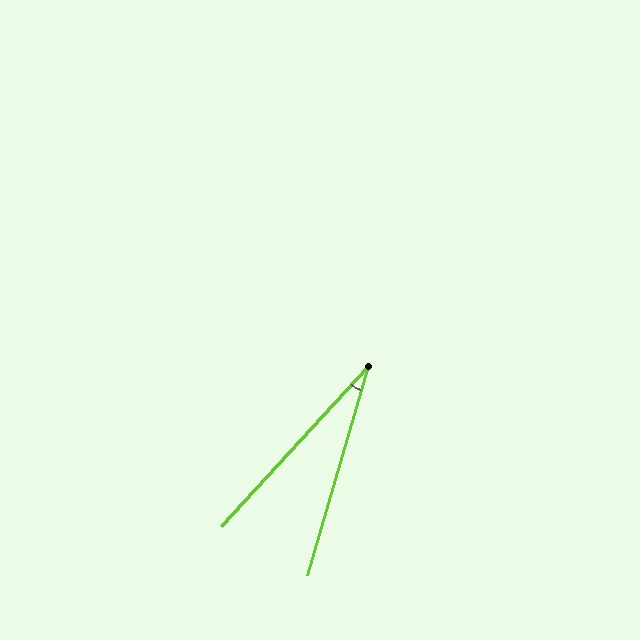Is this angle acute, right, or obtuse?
It is acute.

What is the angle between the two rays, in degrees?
Approximately 26 degrees.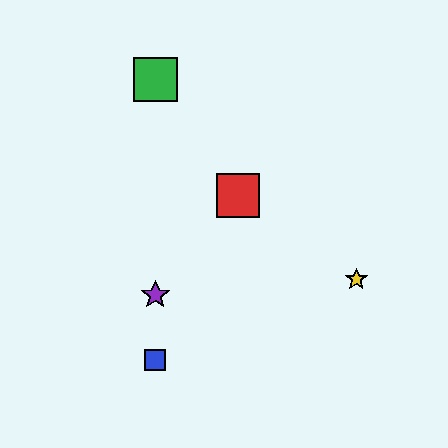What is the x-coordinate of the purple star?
The purple star is at x≈155.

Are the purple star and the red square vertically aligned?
No, the purple star is at x≈155 and the red square is at x≈238.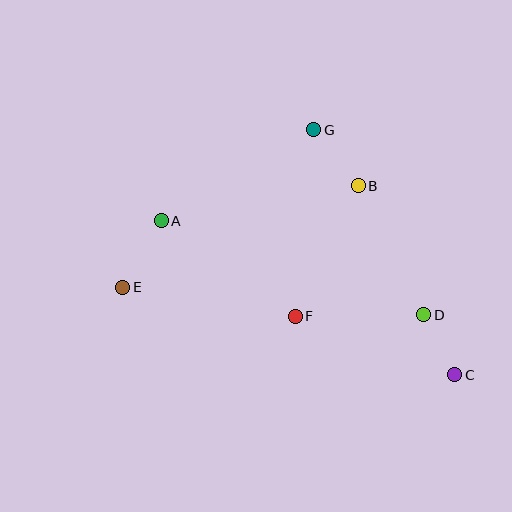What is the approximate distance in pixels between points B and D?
The distance between B and D is approximately 144 pixels.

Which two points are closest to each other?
Points C and D are closest to each other.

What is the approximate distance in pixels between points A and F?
The distance between A and F is approximately 165 pixels.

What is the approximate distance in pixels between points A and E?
The distance between A and E is approximately 77 pixels.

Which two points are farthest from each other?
Points C and E are farthest from each other.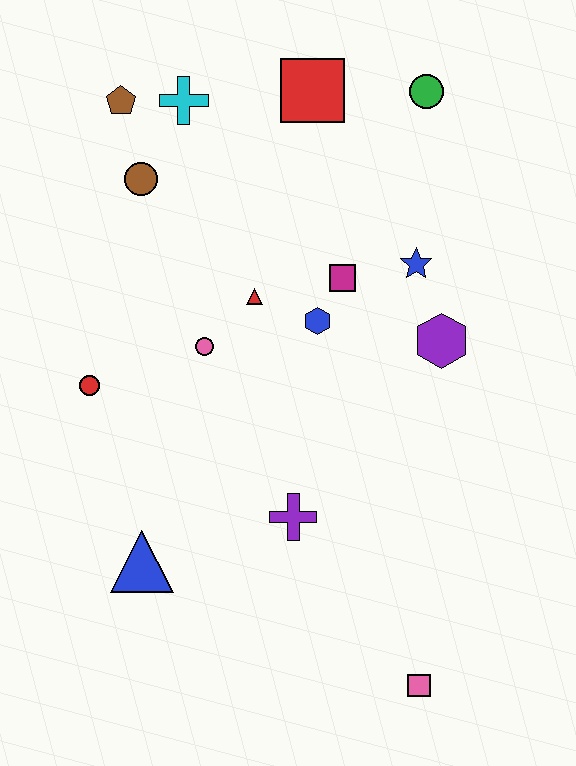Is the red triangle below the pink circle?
No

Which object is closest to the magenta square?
The blue hexagon is closest to the magenta square.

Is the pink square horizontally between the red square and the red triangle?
No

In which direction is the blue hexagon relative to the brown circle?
The blue hexagon is to the right of the brown circle.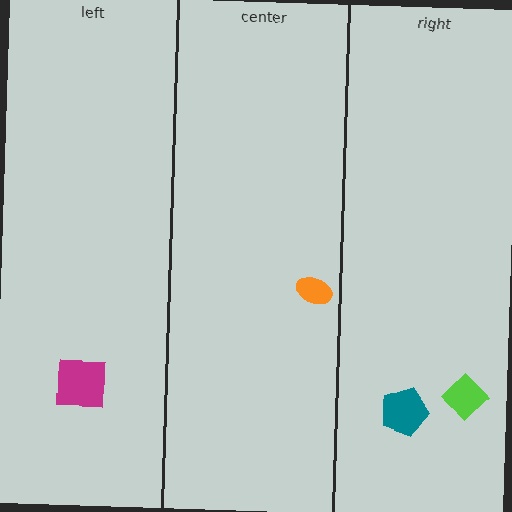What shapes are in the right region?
The teal pentagon, the lime diamond.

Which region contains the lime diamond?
The right region.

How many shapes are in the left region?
1.